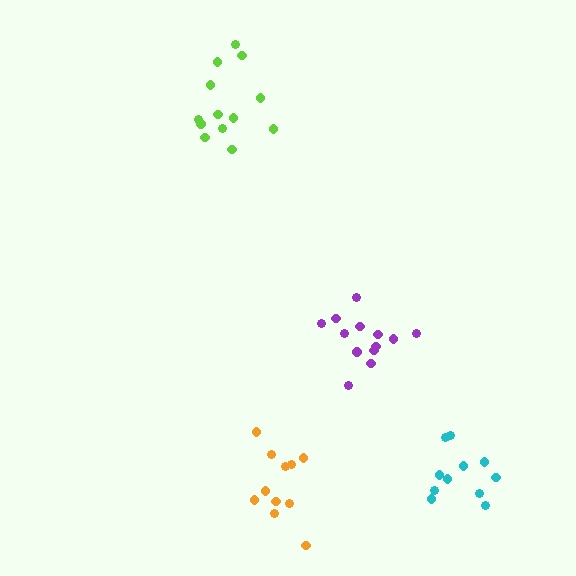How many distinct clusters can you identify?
There are 4 distinct clusters.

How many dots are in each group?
Group 1: 13 dots, Group 2: 11 dots, Group 3: 11 dots, Group 4: 13 dots (48 total).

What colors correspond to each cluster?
The clusters are colored: lime, orange, cyan, purple.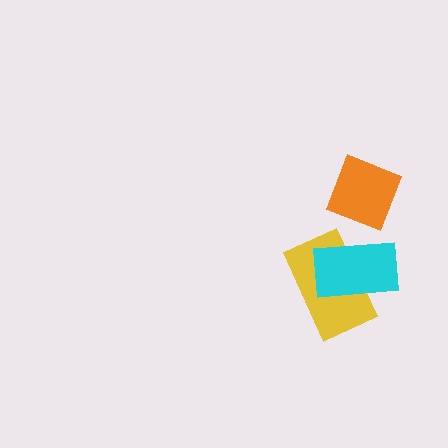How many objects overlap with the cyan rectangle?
1 object overlaps with the cyan rectangle.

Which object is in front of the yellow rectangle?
The cyan rectangle is in front of the yellow rectangle.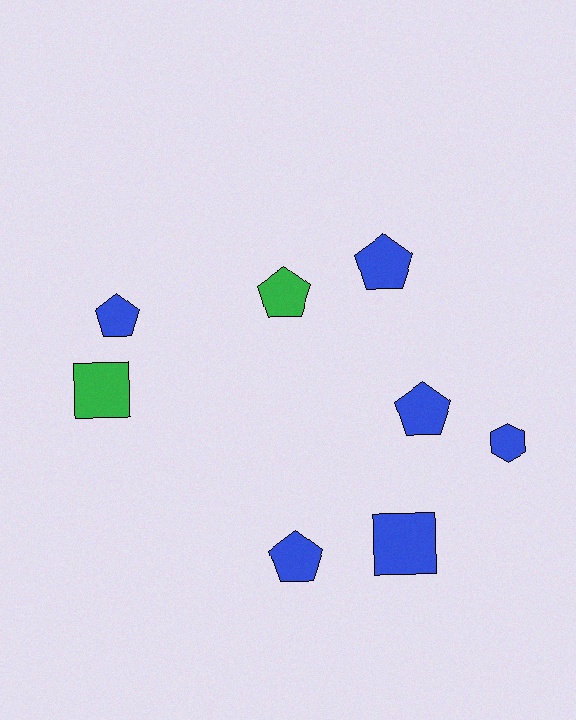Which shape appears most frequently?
Pentagon, with 5 objects.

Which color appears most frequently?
Blue, with 6 objects.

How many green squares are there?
There is 1 green square.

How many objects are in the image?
There are 8 objects.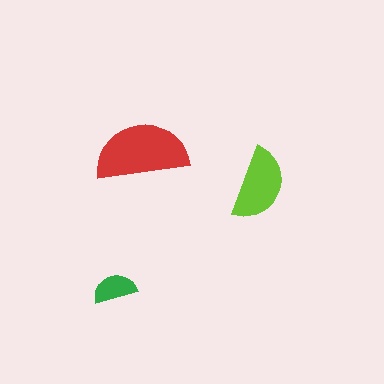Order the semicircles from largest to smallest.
the red one, the lime one, the green one.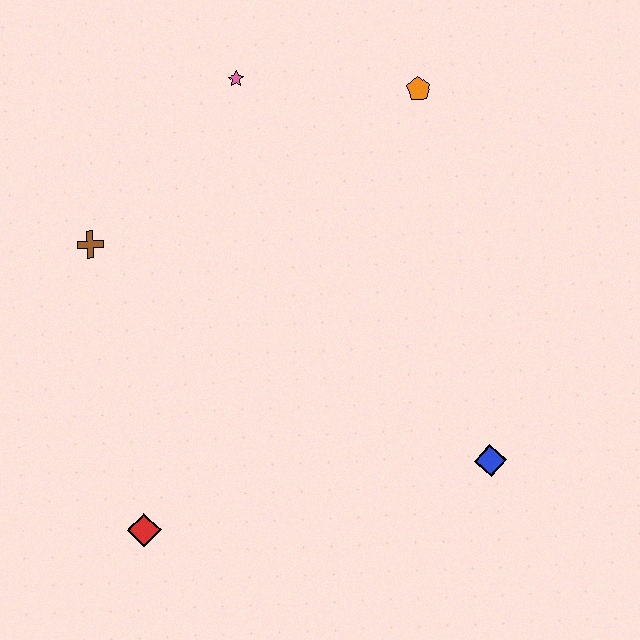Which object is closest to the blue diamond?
The red diamond is closest to the blue diamond.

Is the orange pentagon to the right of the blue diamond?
No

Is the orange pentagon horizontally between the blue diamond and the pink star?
Yes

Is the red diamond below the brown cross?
Yes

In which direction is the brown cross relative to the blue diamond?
The brown cross is to the left of the blue diamond.